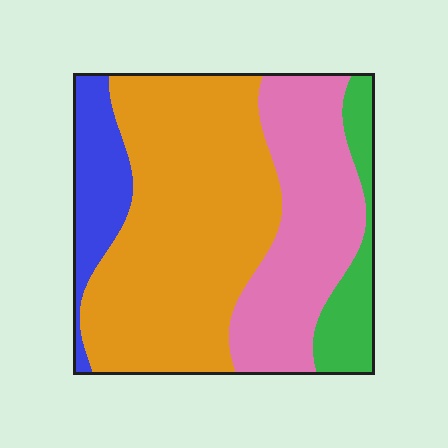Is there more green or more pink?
Pink.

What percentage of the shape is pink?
Pink covers 28% of the shape.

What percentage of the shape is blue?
Blue covers 11% of the shape.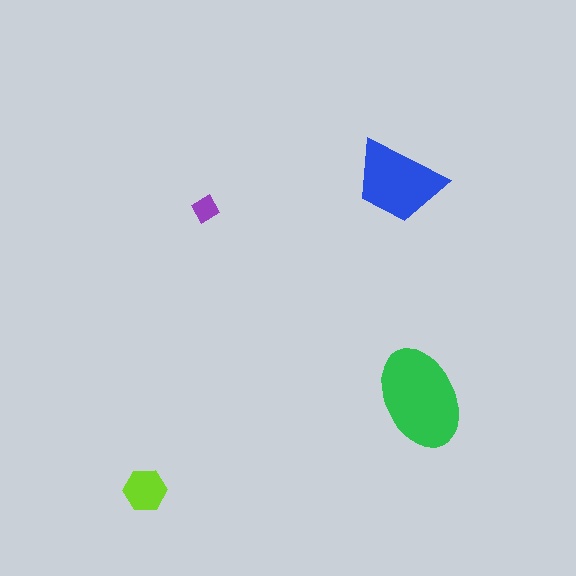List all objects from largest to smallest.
The green ellipse, the blue trapezoid, the lime hexagon, the purple diamond.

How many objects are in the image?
There are 4 objects in the image.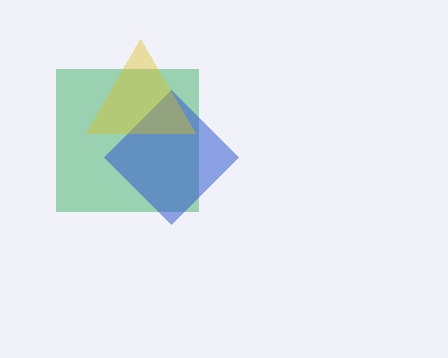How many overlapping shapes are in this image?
There are 3 overlapping shapes in the image.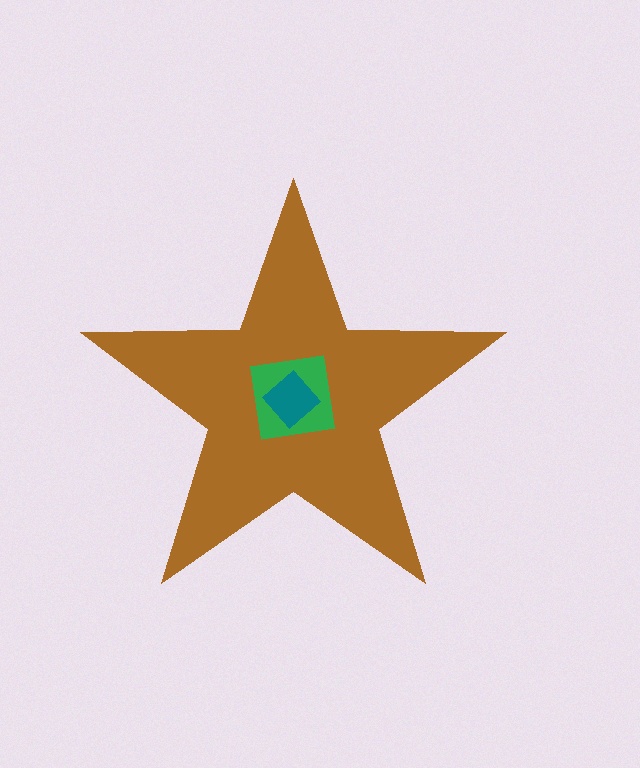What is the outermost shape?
The brown star.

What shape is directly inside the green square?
The teal diamond.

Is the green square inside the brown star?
Yes.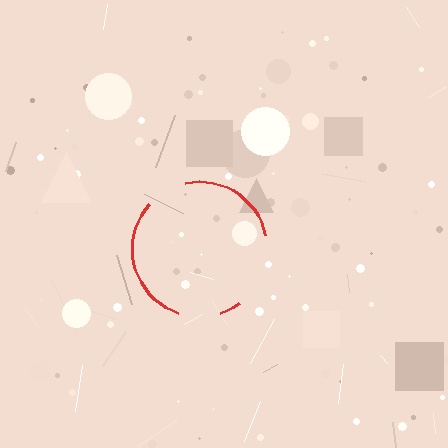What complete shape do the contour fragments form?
The contour fragments form a circle.